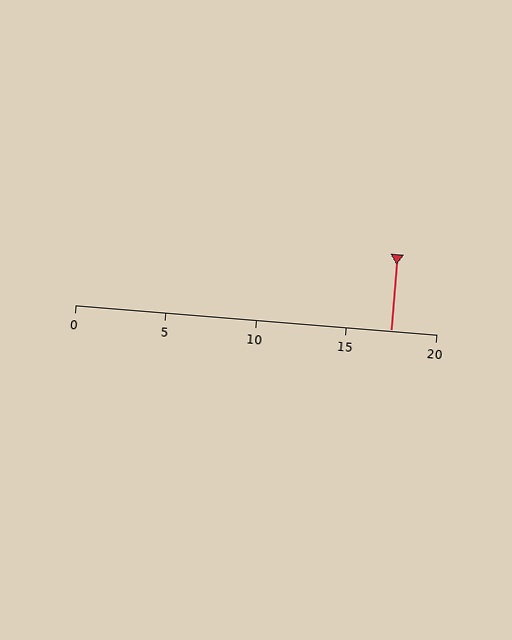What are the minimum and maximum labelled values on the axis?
The axis runs from 0 to 20.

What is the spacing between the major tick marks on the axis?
The major ticks are spaced 5 apart.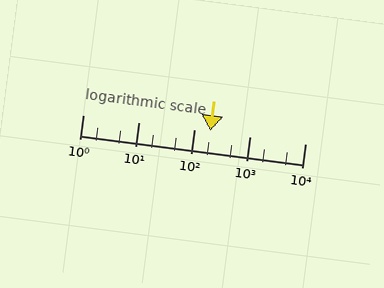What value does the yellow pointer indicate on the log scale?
The pointer indicates approximately 200.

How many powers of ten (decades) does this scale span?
The scale spans 4 decades, from 1 to 10000.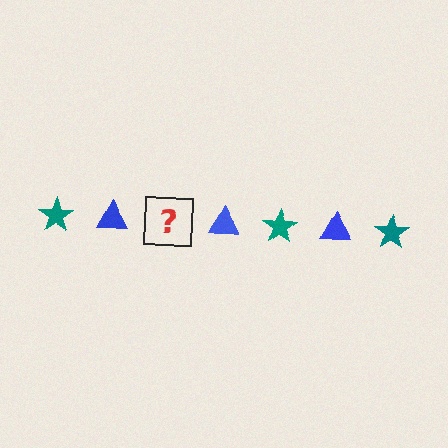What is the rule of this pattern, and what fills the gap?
The rule is that the pattern alternates between teal star and blue triangle. The gap should be filled with a teal star.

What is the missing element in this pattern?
The missing element is a teal star.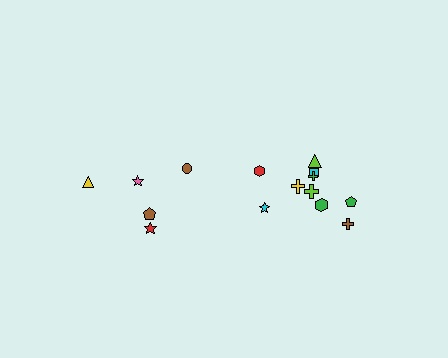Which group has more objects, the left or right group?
The right group.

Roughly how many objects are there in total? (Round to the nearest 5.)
Roughly 15 objects in total.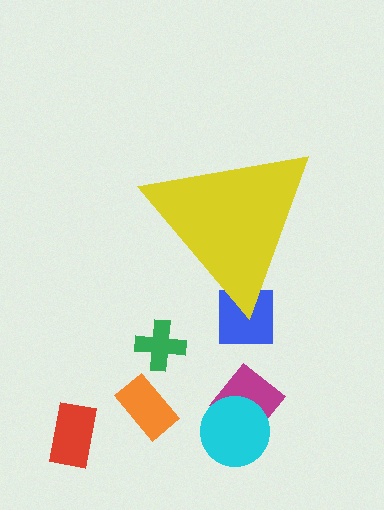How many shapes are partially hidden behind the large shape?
1 shape is partially hidden.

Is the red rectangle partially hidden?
No, the red rectangle is fully visible.